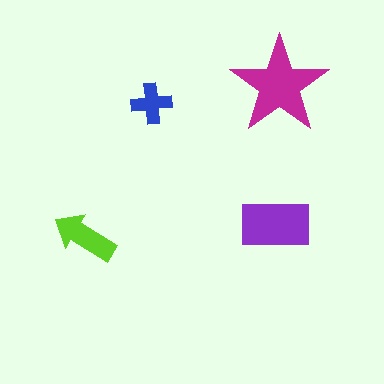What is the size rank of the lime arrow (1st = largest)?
3rd.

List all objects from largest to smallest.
The magenta star, the purple rectangle, the lime arrow, the blue cross.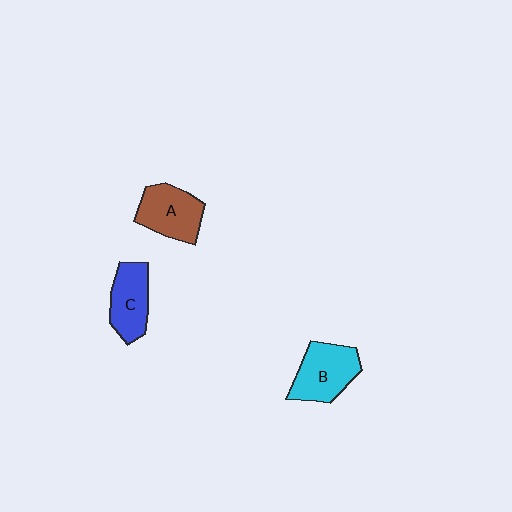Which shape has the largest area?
Shape B (cyan).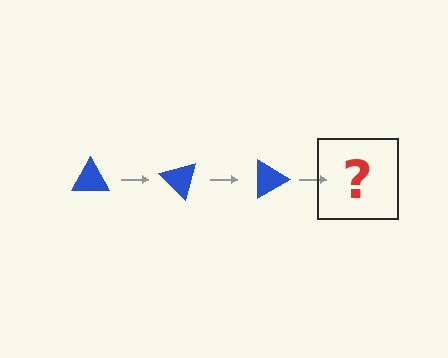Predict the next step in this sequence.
The next step is a blue triangle rotated 135 degrees.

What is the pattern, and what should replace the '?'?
The pattern is that the triangle rotates 45 degrees each step. The '?' should be a blue triangle rotated 135 degrees.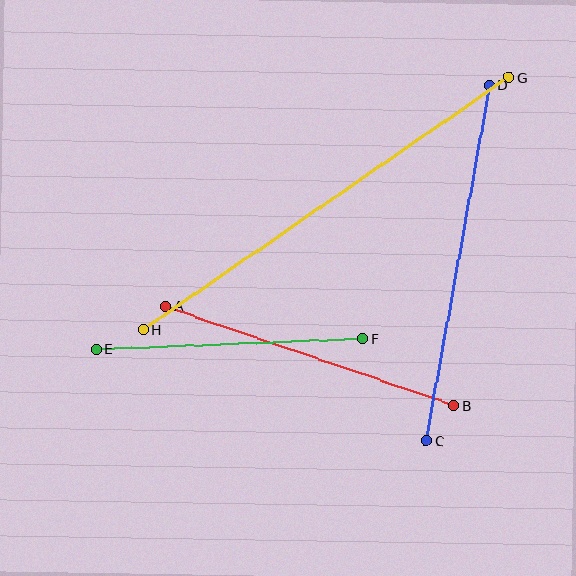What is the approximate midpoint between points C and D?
The midpoint is at approximately (458, 263) pixels.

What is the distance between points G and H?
The distance is approximately 444 pixels.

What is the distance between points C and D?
The distance is approximately 361 pixels.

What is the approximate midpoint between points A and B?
The midpoint is at approximately (310, 356) pixels.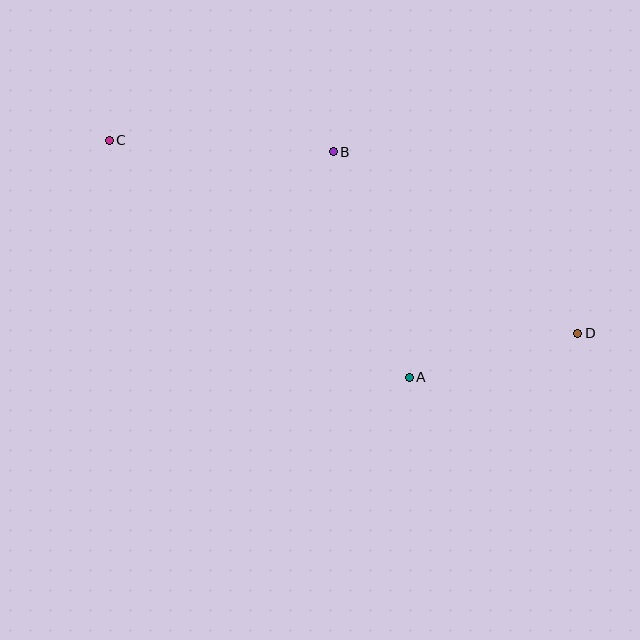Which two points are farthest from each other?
Points C and D are farthest from each other.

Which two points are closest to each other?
Points A and D are closest to each other.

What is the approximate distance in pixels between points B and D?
The distance between B and D is approximately 304 pixels.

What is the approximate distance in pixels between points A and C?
The distance between A and C is approximately 382 pixels.